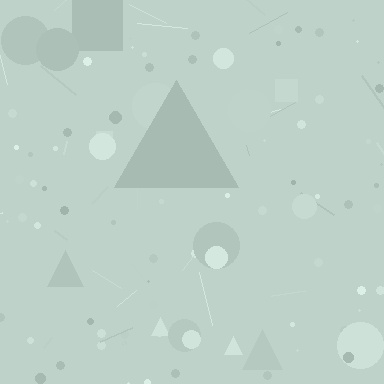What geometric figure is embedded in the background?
A triangle is embedded in the background.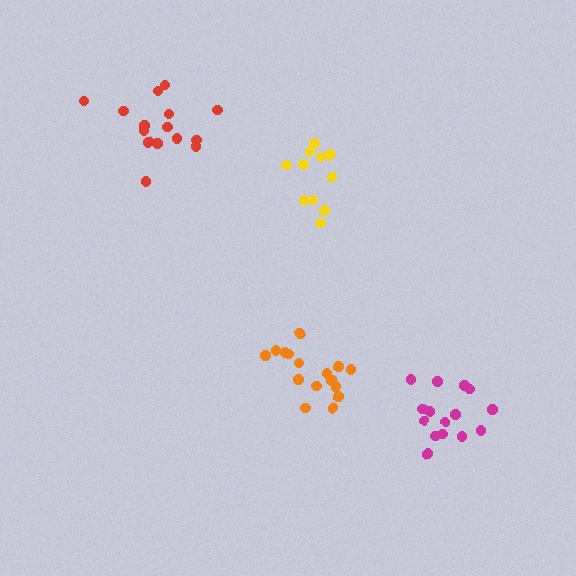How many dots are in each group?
Group 1: 16 dots, Group 2: 16 dots, Group 3: 15 dots, Group 4: 12 dots (59 total).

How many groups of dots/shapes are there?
There are 4 groups.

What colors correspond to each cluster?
The clusters are colored: magenta, orange, red, yellow.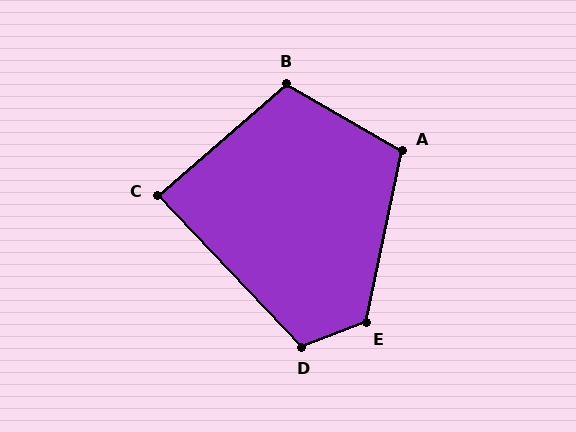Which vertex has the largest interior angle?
E, at approximately 123 degrees.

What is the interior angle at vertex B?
Approximately 109 degrees (obtuse).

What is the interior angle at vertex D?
Approximately 113 degrees (obtuse).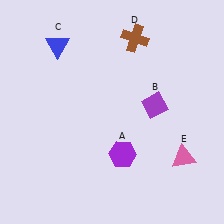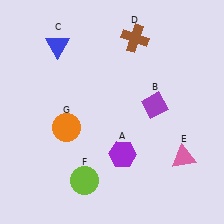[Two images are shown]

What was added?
A lime circle (F), an orange circle (G) were added in Image 2.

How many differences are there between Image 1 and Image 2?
There are 2 differences between the two images.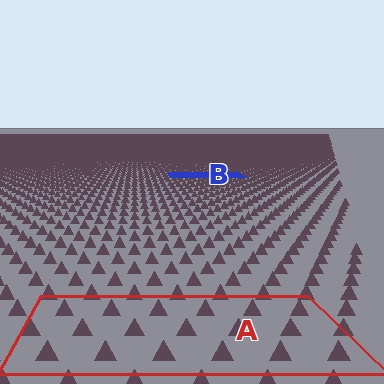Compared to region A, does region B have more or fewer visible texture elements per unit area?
Region B has more texture elements per unit area — they are packed more densely because it is farther away.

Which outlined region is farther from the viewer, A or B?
Region B is farther from the viewer — the texture elements inside it appear smaller and more densely packed.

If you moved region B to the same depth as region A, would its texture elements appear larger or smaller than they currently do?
They would appear larger. At a closer depth, the same texture elements are projected at a bigger on-screen size.